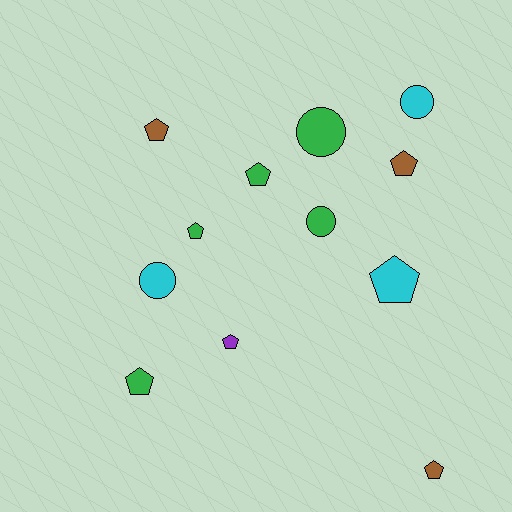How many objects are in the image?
There are 12 objects.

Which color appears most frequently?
Green, with 5 objects.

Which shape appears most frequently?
Pentagon, with 8 objects.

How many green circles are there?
There are 2 green circles.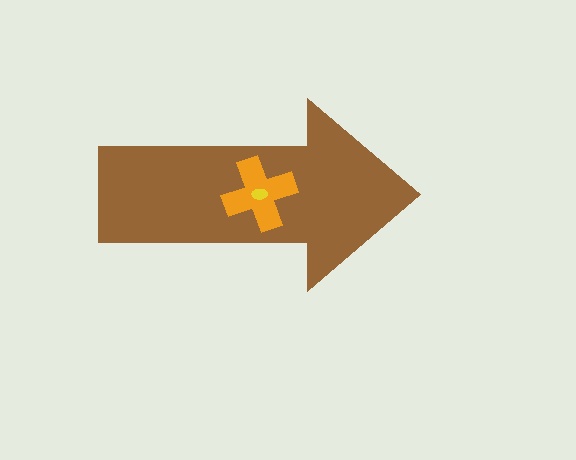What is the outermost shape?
The brown arrow.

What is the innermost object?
The yellow ellipse.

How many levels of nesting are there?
3.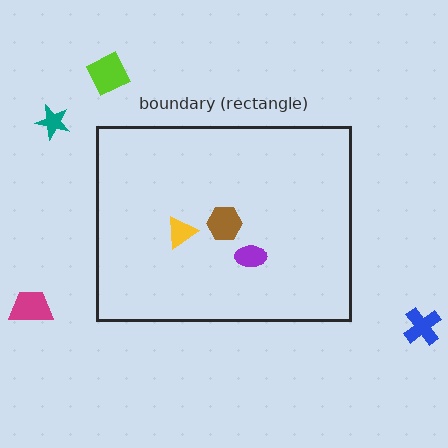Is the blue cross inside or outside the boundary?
Outside.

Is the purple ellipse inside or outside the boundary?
Inside.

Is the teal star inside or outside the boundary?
Outside.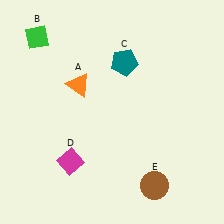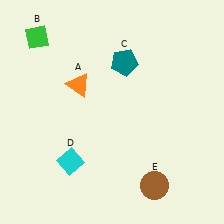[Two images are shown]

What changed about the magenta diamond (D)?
In Image 1, D is magenta. In Image 2, it changed to cyan.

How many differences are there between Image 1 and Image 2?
There is 1 difference between the two images.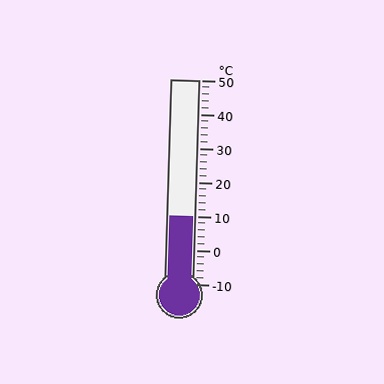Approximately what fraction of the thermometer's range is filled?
The thermometer is filled to approximately 35% of its range.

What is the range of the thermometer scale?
The thermometer scale ranges from -10°C to 50°C.